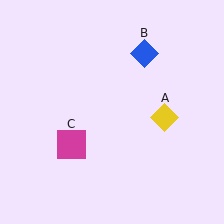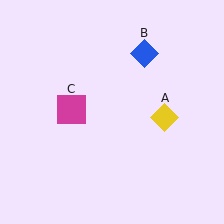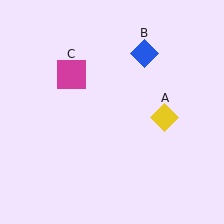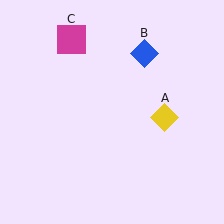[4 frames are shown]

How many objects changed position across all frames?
1 object changed position: magenta square (object C).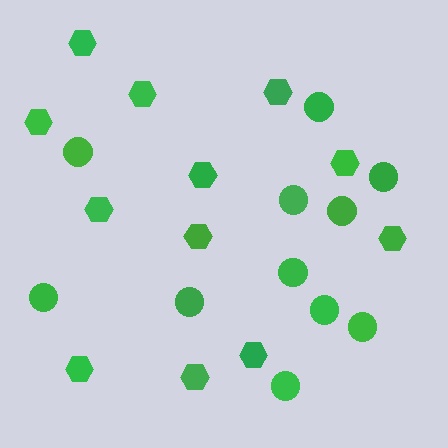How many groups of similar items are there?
There are 2 groups: one group of hexagons (12) and one group of circles (11).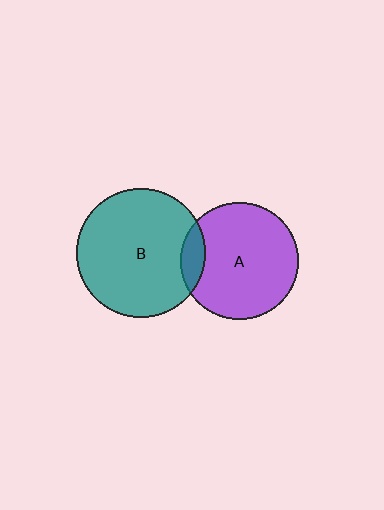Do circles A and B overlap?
Yes.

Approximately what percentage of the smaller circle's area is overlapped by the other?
Approximately 10%.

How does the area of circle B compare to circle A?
Approximately 1.2 times.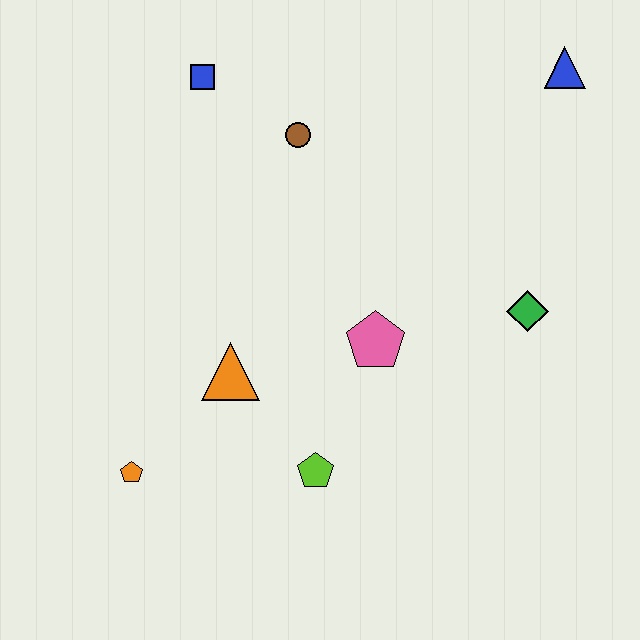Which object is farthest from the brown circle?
The orange pentagon is farthest from the brown circle.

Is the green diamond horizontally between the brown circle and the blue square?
No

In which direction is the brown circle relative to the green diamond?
The brown circle is to the left of the green diamond.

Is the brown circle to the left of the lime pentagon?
Yes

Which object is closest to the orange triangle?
The lime pentagon is closest to the orange triangle.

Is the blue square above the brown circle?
Yes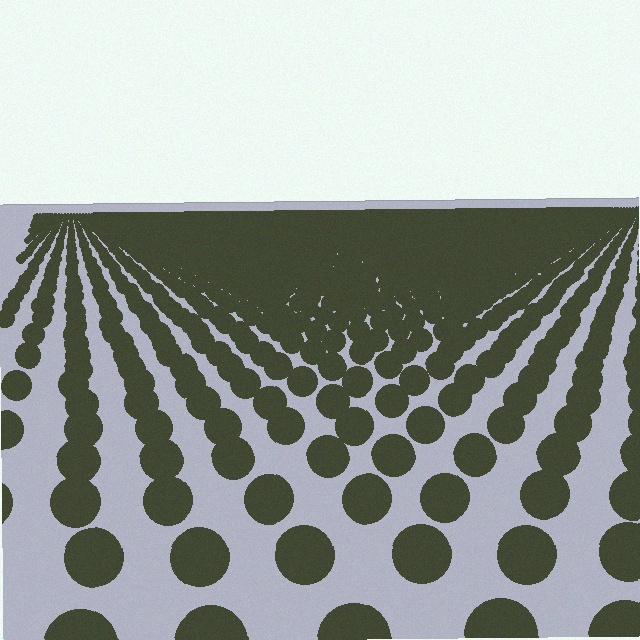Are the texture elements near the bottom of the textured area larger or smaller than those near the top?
Larger. Near the bottom, elements are closer to the viewer and appear at a bigger on-screen size.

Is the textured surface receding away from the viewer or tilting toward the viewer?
The surface is receding away from the viewer. Texture elements get smaller and denser toward the top.